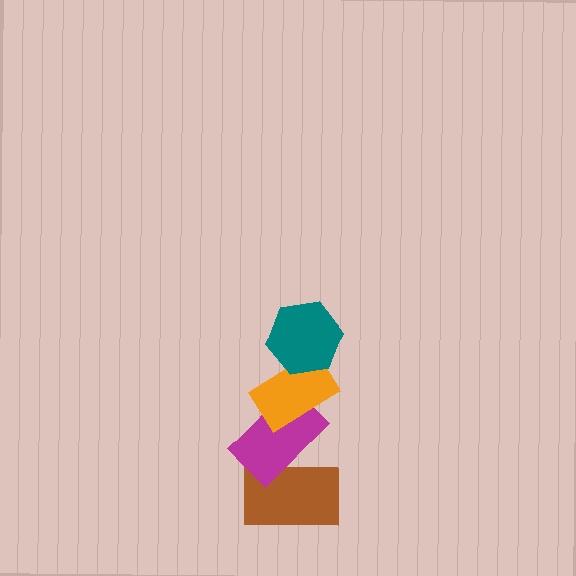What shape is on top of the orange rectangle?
The teal hexagon is on top of the orange rectangle.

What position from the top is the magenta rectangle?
The magenta rectangle is 3rd from the top.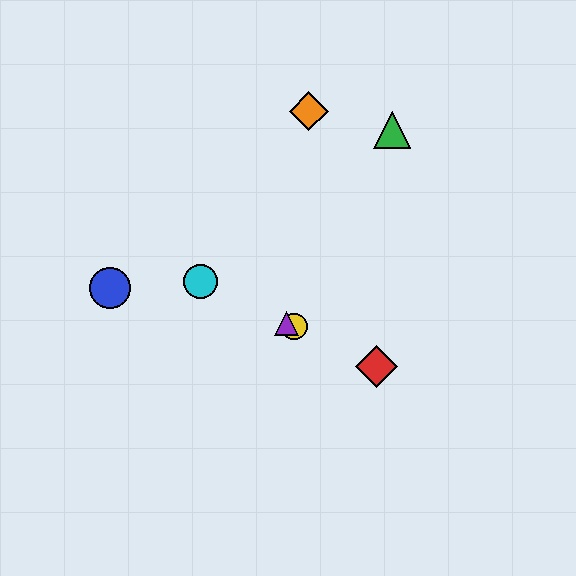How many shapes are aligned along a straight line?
4 shapes (the red diamond, the yellow circle, the purple triangle, the cyan circle) are aligned along a straight line.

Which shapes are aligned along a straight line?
The red diamond, the yellow circle, the purple triangle, the cyan circle are aligned along a straight line.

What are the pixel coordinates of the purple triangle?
The purple triangle is at (287, 323).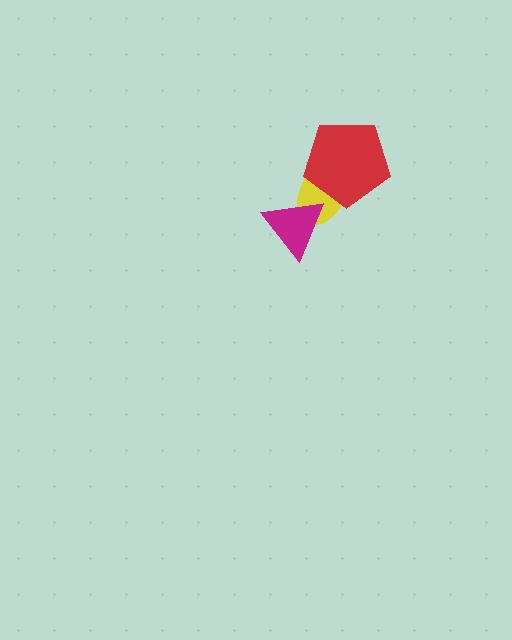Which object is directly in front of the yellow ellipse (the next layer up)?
The magenta triangle is directly in front of the yellow ellipse.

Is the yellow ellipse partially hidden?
Yes, it is partially covered by another shape.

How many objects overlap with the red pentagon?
1 object overlaps with the red pentagon.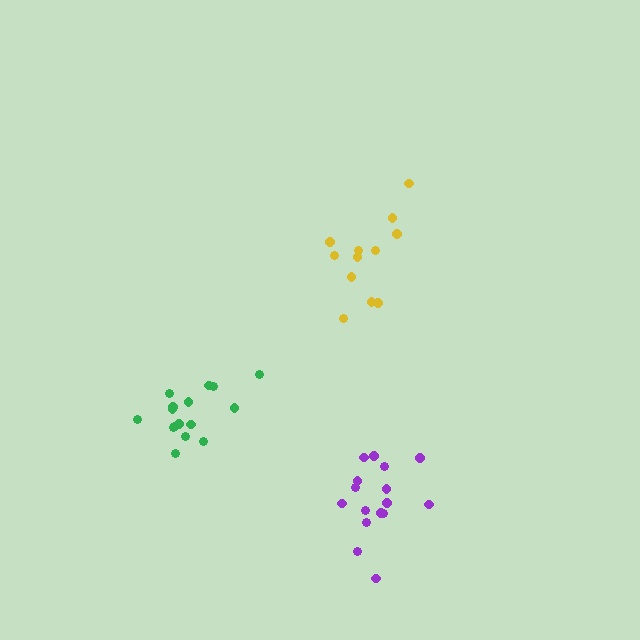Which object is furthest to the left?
The green cluster is leftmost.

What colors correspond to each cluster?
The clusters are colored: green, yellow, purple.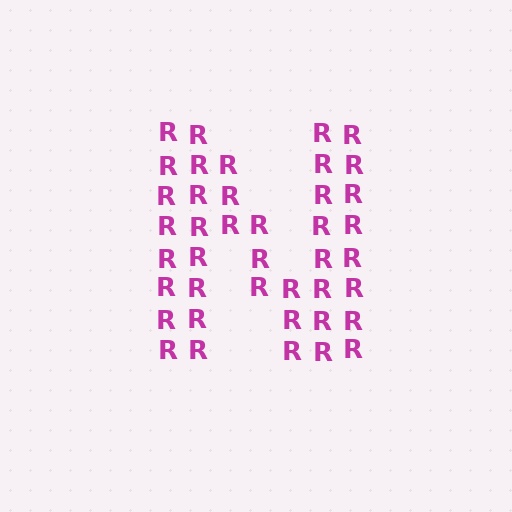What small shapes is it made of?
It is made of small letter R's.